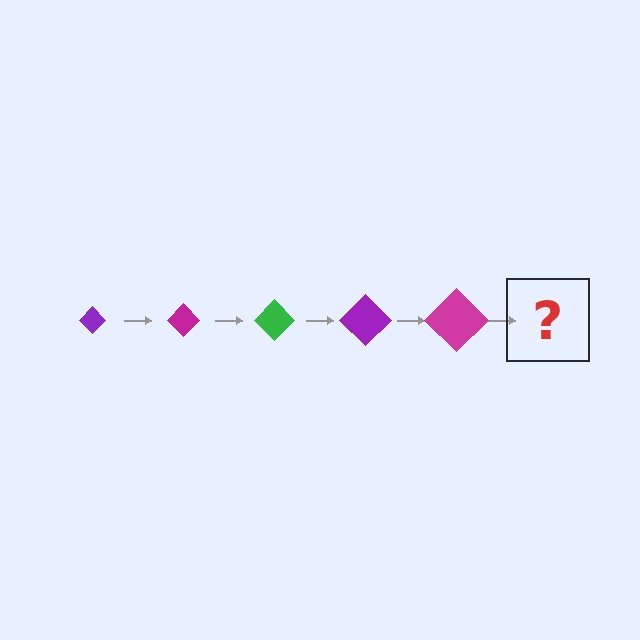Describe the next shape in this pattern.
It should be a green diamond, larger than the previous one.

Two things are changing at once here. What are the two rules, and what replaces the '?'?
The two rules are that the diamond grows larger each step and the color cycles through purple, magenta, and green. The '?' should be a green diamond, larger than the previous one.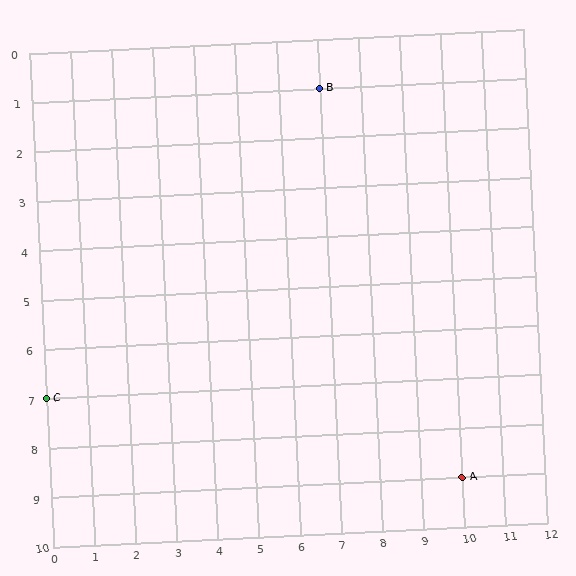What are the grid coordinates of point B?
Point B is at grid coordinates (7, 1).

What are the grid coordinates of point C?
Point C is at grid coordinates (0, 7).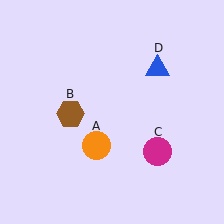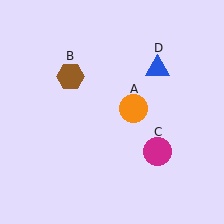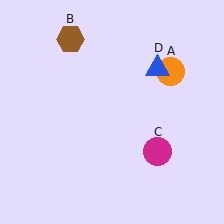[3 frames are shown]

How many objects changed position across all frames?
2 objects changed position: orange circle (object A), brown hexagon (object B).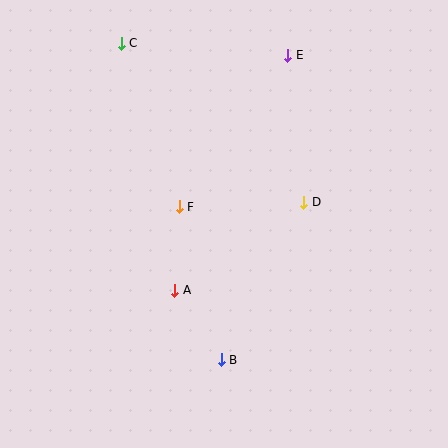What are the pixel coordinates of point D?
Point D is at (304, 202).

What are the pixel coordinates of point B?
Point B is at (221, 360).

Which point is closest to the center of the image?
Point F at (179, 207) is closest to the center.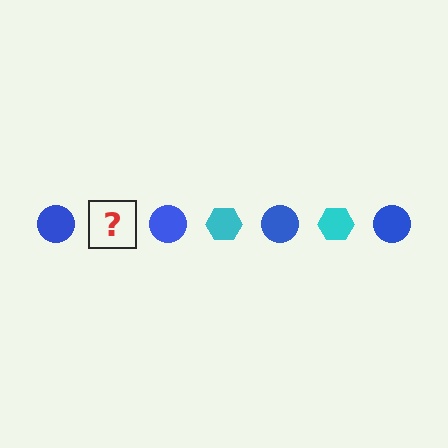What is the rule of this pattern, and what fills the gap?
The rule is that the pattern alternates between blue circle and cyan hexagon. The gap should be filled with a cyan hexagon.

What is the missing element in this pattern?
The missing element is a cyan hexagon.